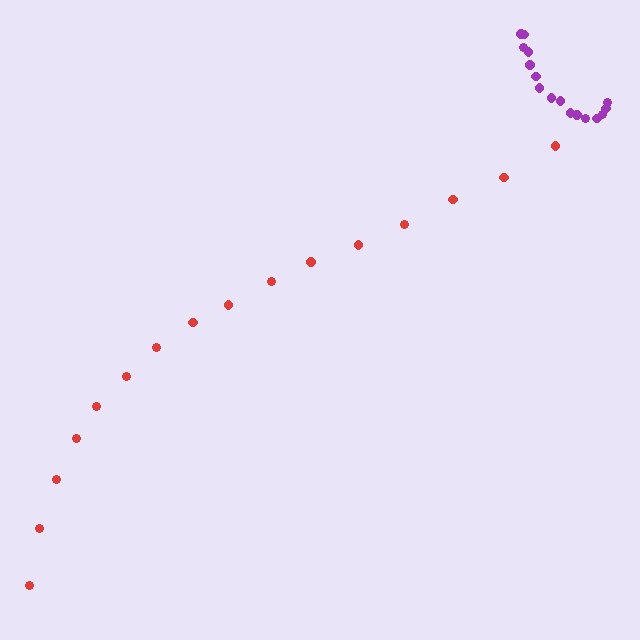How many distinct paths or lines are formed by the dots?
There are 2 distinct paths.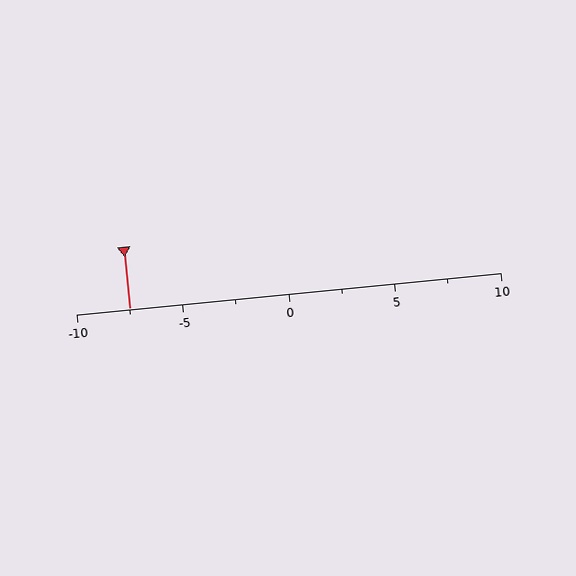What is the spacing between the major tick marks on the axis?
The major ticks are spaced 5 apart.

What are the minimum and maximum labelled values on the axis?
The axis runs from -10 to 10.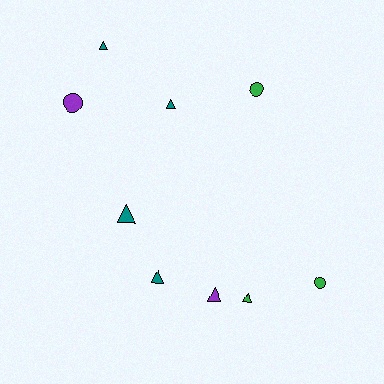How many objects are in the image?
There are 9 objects.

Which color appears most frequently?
Teal, with 4 objects.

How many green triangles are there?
There is 1 green triangle.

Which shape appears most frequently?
Triangle, with 6 objects.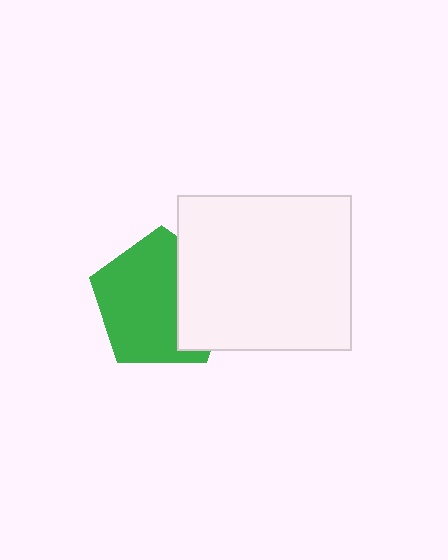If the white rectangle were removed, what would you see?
You would see the complete green pentagon.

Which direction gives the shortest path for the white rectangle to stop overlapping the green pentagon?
Moving right gives the shortest separation.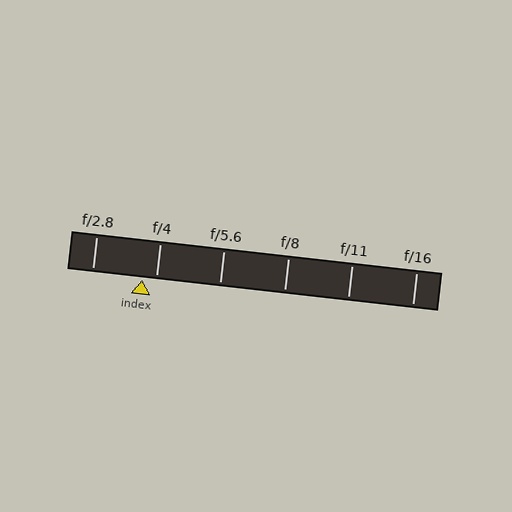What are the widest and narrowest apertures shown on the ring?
The widest aperture shown is f/2.8 and the narrowest is f/16.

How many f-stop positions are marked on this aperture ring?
There are 6 f-stop positions marked.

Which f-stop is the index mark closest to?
The index mark is closest to f/4.